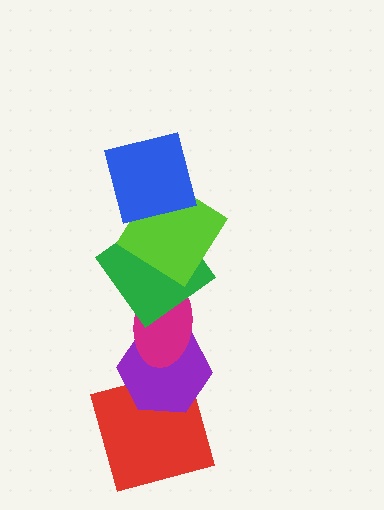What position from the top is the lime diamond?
The lime diamond is 2nd from the top.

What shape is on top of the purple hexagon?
The magenta ellipse is on top of the purple hexagon.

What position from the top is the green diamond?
The green diamond is 3rd from the top.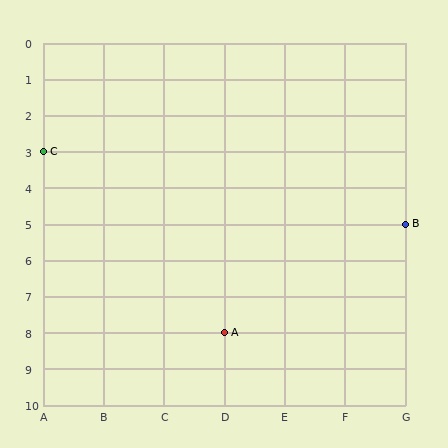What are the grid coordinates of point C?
Point C is at grid coordinates (A, 3).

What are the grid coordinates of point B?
Point B is at grid coordinates (G, 5).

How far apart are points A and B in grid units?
Points A and B are 3 columns and 3 rows apart (about 4.2 grid units diagonally).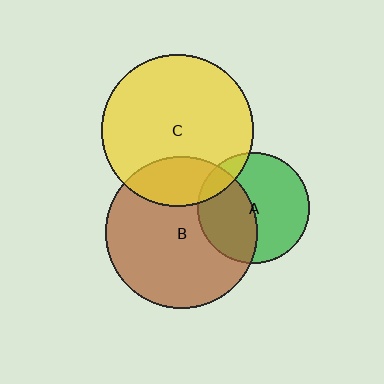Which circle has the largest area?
Circle B (brown).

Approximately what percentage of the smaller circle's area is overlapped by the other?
Approximately 40%.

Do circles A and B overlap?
Yes.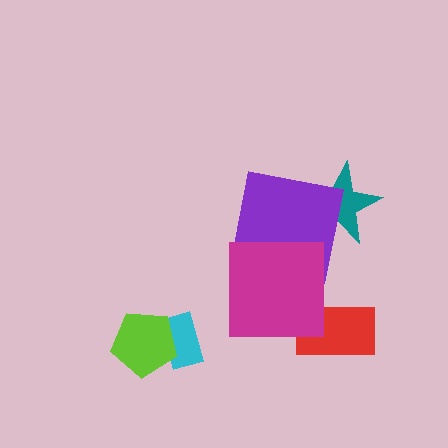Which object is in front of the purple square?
The magenta square is in front of the purple square.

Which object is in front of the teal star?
The purple square is in front of the teal star.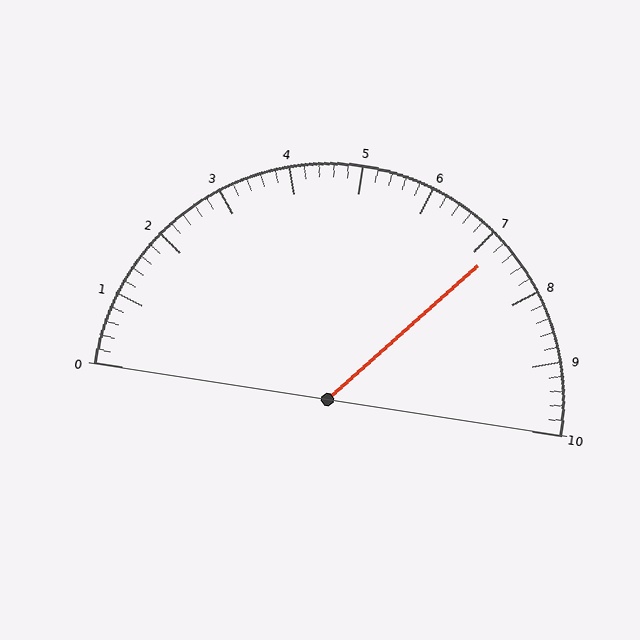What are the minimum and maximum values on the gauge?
The gauge ranges from 0 to 10.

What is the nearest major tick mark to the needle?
The nearest major tick mark is 7.